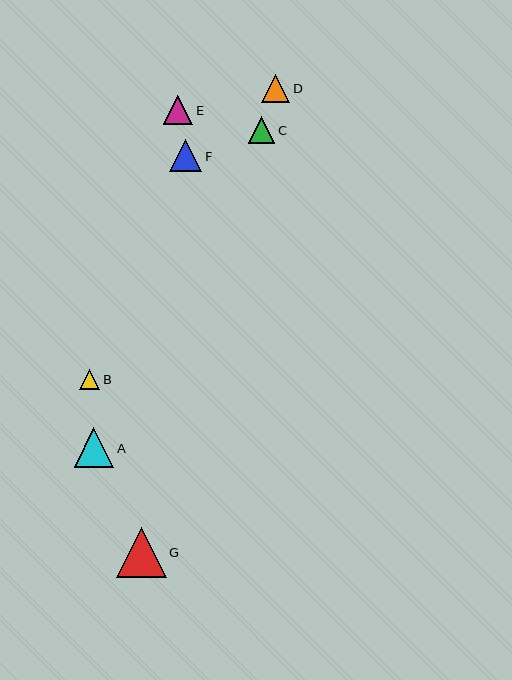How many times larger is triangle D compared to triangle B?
Triangle D is approximately 1.4 times the size of triangle B.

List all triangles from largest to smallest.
From largest to smallest: G, A, F, E, D, C, B.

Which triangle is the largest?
Triangle G is the largest with a size of approximately 50 pixels.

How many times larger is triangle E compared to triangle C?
Triangle E is approximately 1.1 times the size of triangle C.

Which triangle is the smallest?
Triangle B is the smallest with a size of approximately 21 pixels.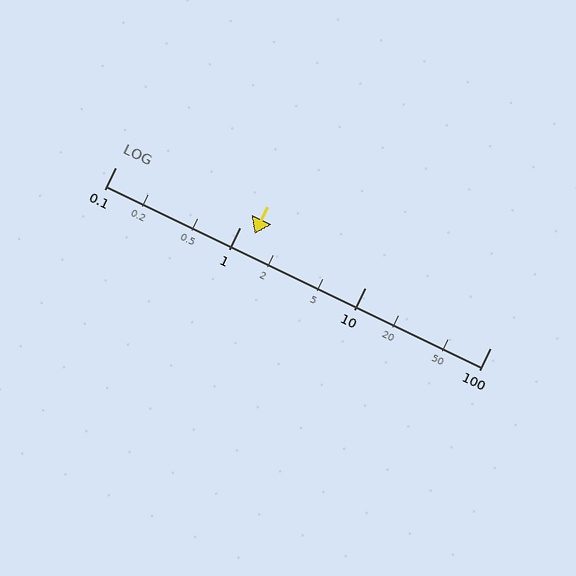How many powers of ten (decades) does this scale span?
The scale spans 3 decades, from 0.1 to 100.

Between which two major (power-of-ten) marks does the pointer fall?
The pointer is between 1 and 10.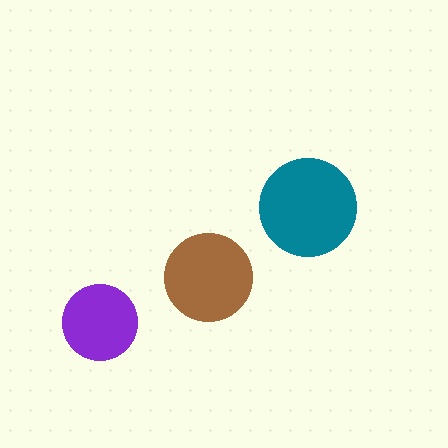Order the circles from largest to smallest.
the teal one, the brown one, the purple one.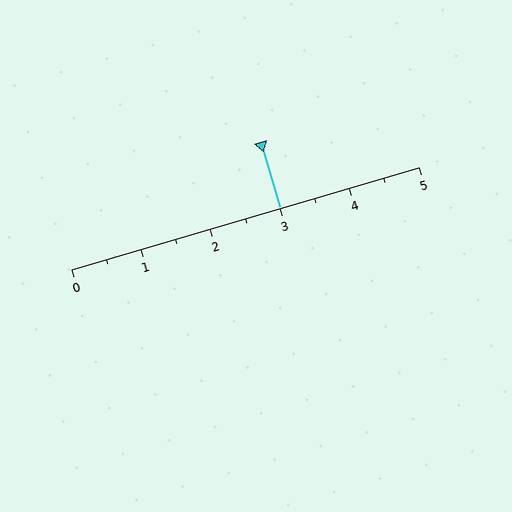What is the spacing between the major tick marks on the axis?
The major ticks are spaced 1 apart.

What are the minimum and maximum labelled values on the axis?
The axis runs from 0 to 5.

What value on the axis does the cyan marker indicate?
The marker indicates approximately 3.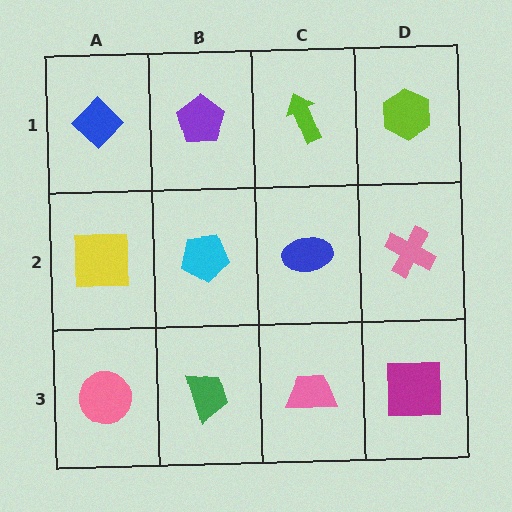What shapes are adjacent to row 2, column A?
A blue diamond (row 1, column A), a pink circle (row 3, column A), a cyan pentagon (row 2, column B).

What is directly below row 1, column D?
A pink cross.